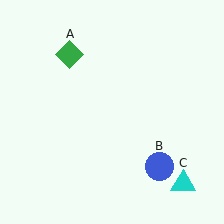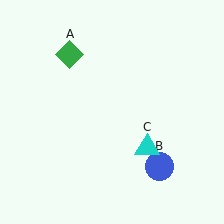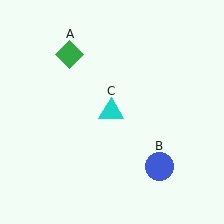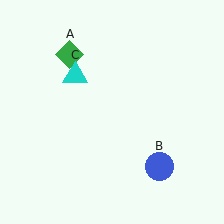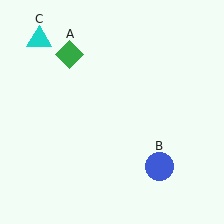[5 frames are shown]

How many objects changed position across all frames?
1 object changed position: cyan triangle (object C).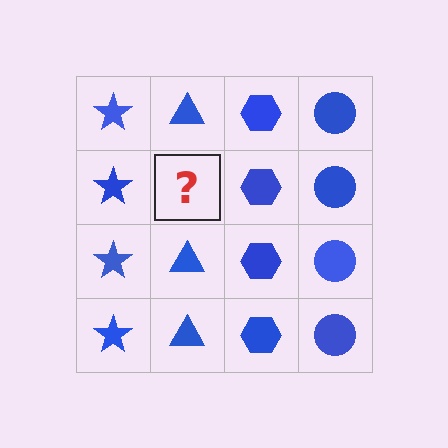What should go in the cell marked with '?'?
The missing cell should contain a blue triangle.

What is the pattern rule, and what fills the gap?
The rule is that each column has a consistent shape. The gap should be filled with a blue triangle.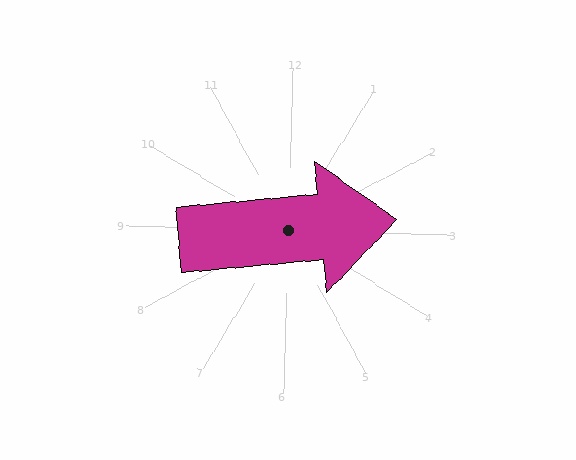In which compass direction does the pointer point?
East.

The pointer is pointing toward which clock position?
Roughly 3 o'clock.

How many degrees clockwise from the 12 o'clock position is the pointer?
Approximately 83 degrees.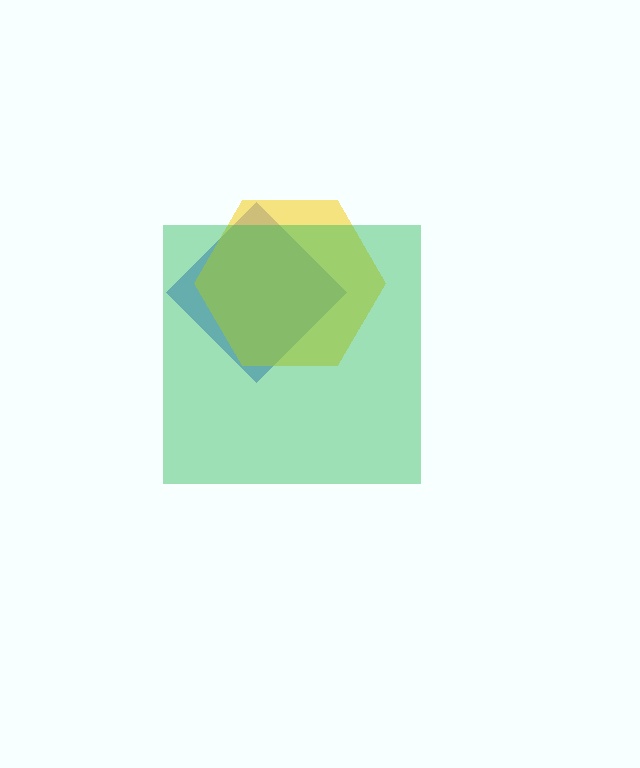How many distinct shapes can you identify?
There are 3 distinct shapes: a blue diamond, a yellow hexagon, a green square.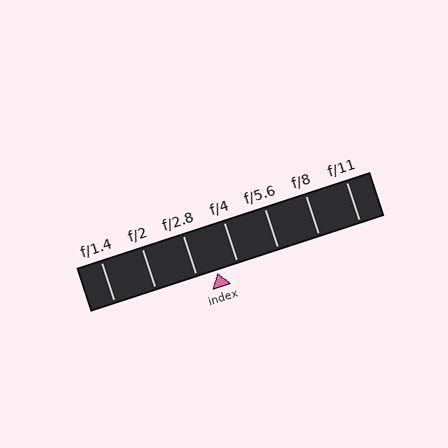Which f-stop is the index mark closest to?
The index mark is closest to f/4.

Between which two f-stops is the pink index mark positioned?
The index mark is between f/2.8 and f/4.